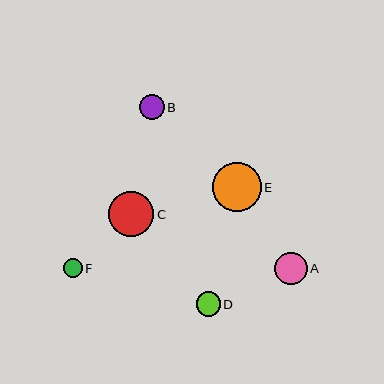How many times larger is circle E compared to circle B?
Circle E is approximately 1.9 times the size of circle B.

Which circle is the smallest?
Circle F is the smallest with a size of approximately 19 pixels.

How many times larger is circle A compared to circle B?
Circle A is approximately 1.3 times the size of circle B.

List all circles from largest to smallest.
From largest to smallest: E, C, A, B, D, F.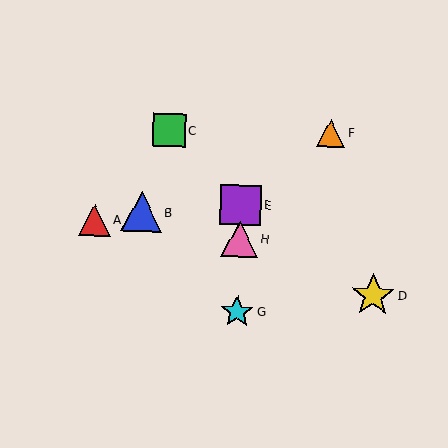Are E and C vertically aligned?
No, E is at x≈241 and C is at x≈169.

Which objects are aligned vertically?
Objects E, G, H are aligned vertically.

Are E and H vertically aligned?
Yes, both are at x≈241.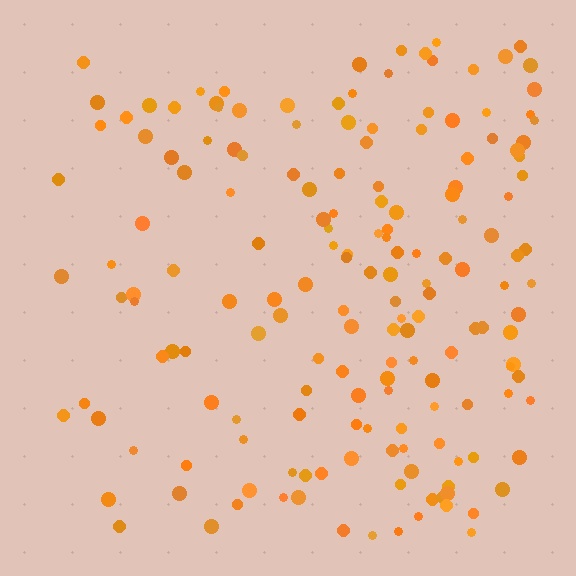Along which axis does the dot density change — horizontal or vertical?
Horizontal.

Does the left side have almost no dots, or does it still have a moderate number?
Still a moderate number, just noticeably fewer than the right.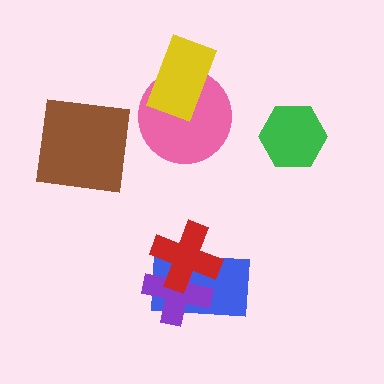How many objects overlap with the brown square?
0 objects overlap with the brown square.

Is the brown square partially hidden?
No, no other shape covers it.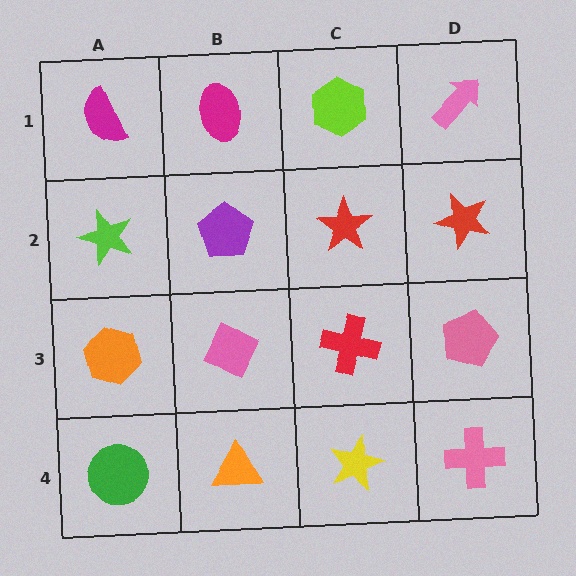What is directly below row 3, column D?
A pink cross.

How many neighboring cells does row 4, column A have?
2.